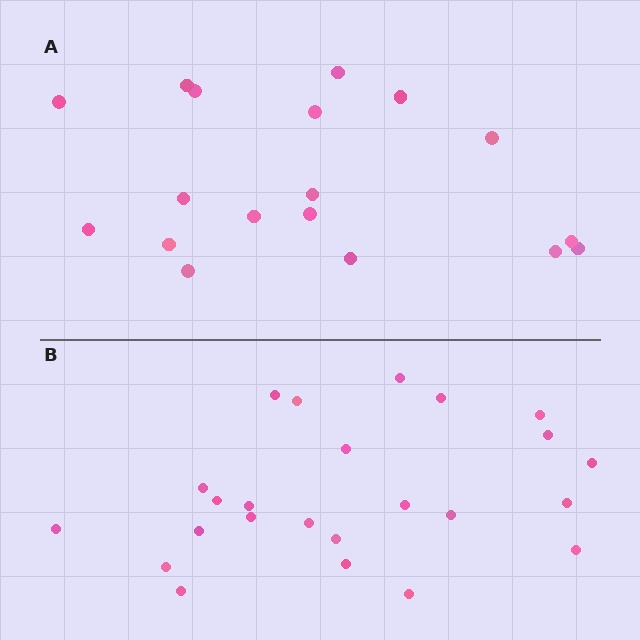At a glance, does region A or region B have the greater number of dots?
Region B (the bottom region) has more dots.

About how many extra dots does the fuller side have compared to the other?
Region B has about 6 more dots than region A.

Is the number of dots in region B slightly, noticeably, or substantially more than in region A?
Region B has noticeably more, but not dramatically so. The ratio is roughly 1.3 to 1.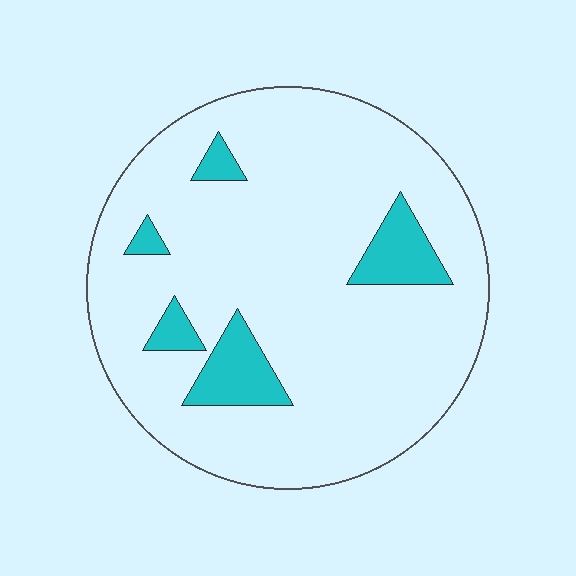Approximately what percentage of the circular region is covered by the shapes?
Approximately 10%.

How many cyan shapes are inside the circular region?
5.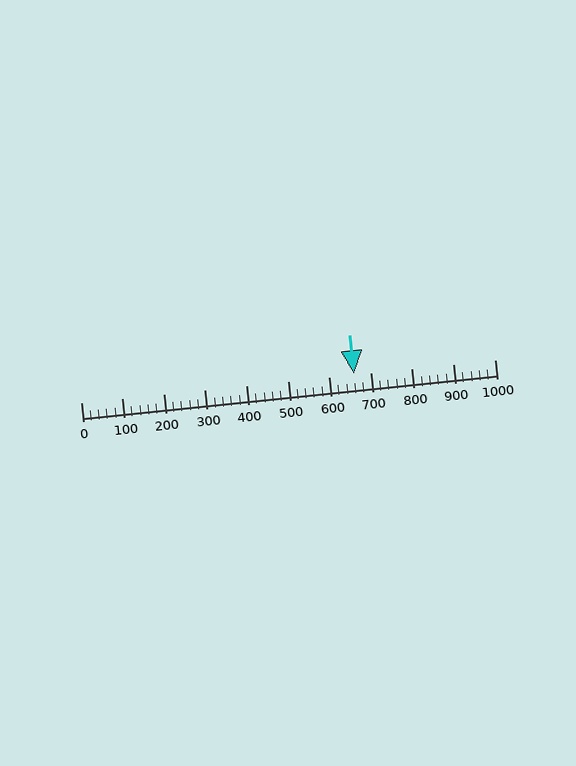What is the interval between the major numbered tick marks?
The major tick marks are spaced 100 units apart.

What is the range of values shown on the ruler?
The ruler shows values from 0 to 1000.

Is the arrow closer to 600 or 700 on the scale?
The arrow is closer to 700.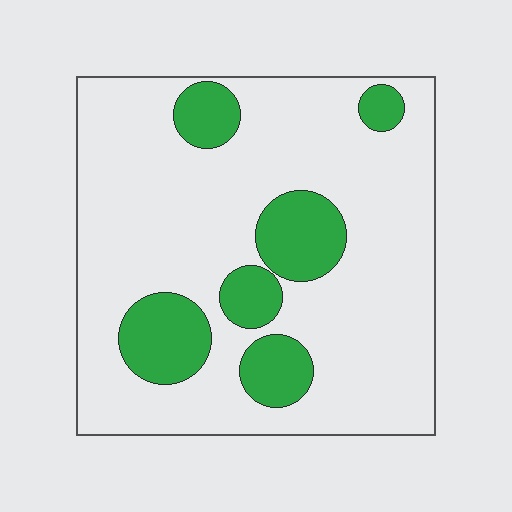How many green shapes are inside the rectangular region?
6.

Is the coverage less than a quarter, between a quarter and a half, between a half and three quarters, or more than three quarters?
Less than a quarter.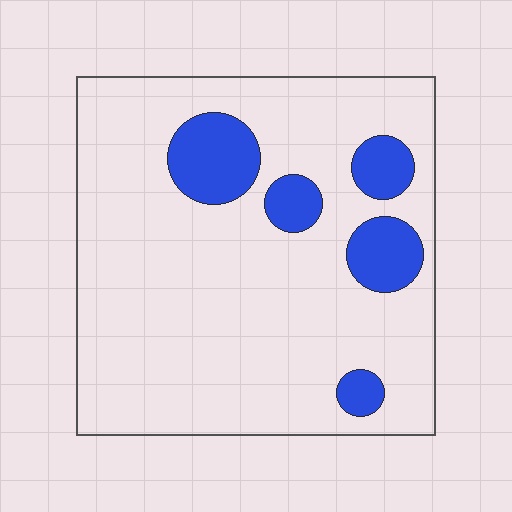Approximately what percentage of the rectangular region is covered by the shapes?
Approximately 15%.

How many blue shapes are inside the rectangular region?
5.